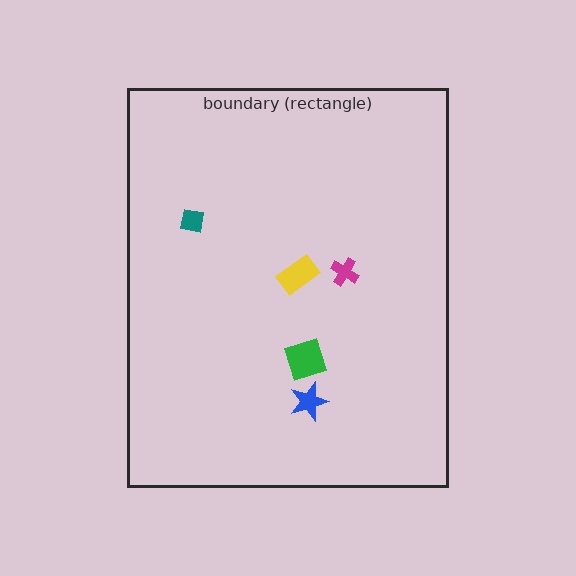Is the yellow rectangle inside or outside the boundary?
Inside.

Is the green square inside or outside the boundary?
Inside.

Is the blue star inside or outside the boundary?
Inside.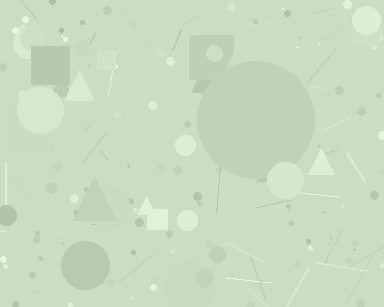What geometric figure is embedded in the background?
A circle is embedded in the background.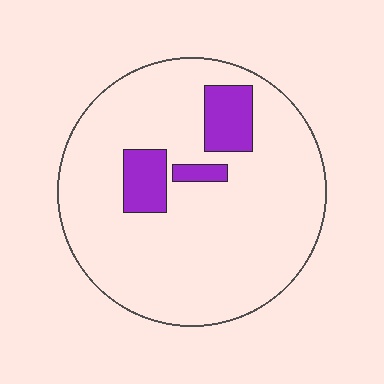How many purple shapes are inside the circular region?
3.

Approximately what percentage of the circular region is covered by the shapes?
Approximately 10%.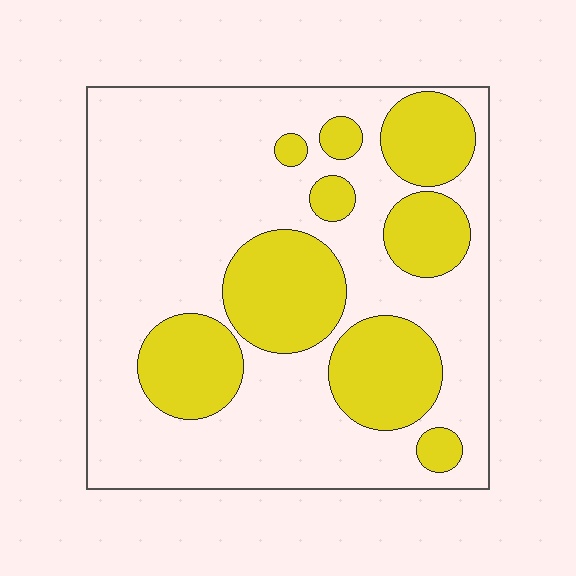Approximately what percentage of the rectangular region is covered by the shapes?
Approximately 30%.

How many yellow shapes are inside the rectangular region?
9.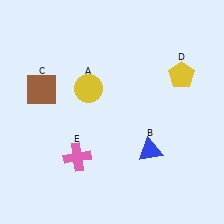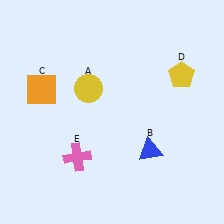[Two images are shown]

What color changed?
The square (C) changed from brown in Image 1 to orange in Image 2.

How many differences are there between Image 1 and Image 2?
There is 1 difference between the two images.